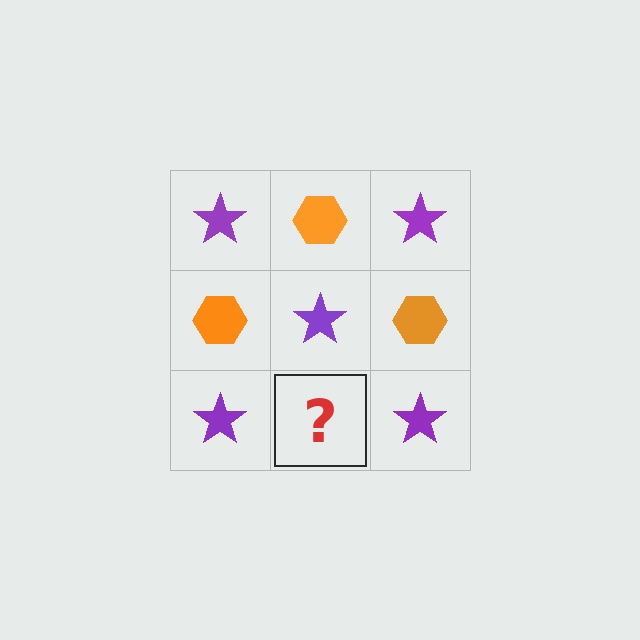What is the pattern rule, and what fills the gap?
The rule is that it alternates purple star and orange hexagon in a checkerboard pattern. The gap should be filled with an orange hexagon.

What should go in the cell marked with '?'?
The missing cell should contain an orange hexagon.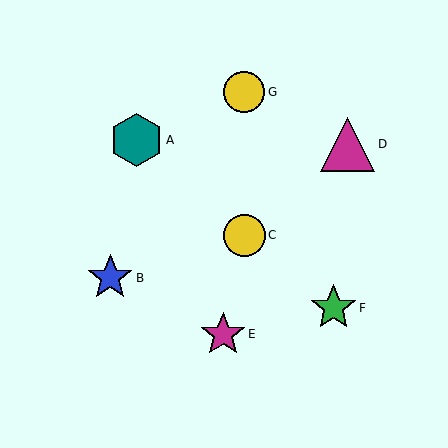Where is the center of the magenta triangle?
The center of the magenta triangle is at (347, 144).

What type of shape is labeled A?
Shape A is a teal hexagon.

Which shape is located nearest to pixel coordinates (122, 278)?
The blue star (labeled B) at (110, 278) is nearest to that location.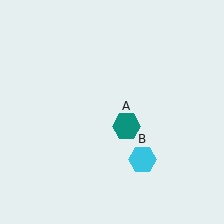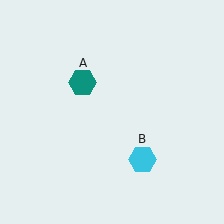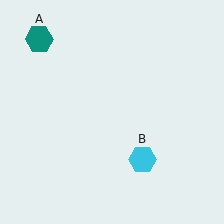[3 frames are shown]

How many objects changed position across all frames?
1 object changed position: teal hexagon (object A).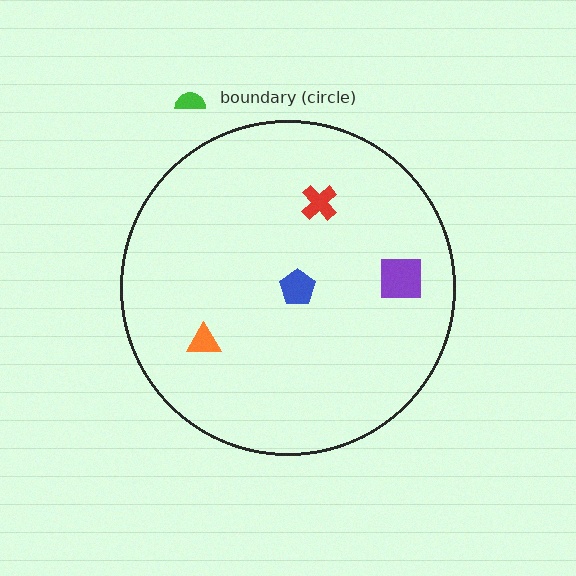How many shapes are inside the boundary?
4 inside, 1 outside.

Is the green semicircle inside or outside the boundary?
Outside.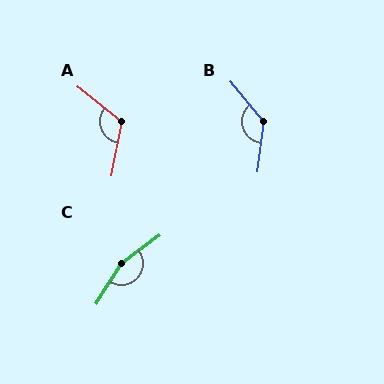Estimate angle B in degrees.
Approximately 133 degrees.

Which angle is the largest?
C, at approximately 159 degrees.